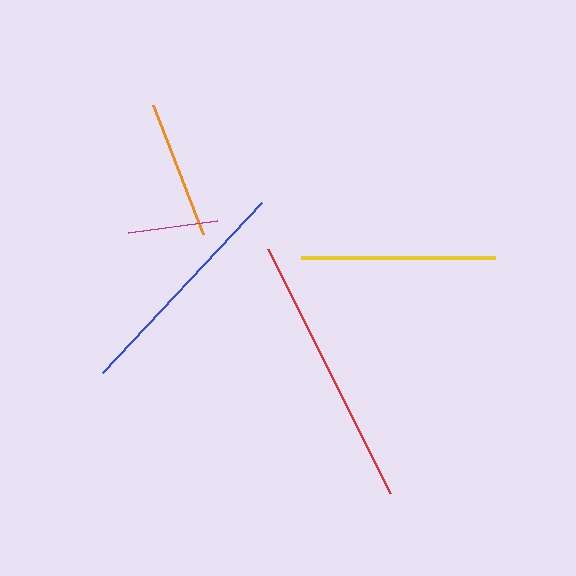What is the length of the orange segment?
The orange segment is approximately 138 pixels long.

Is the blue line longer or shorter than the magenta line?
The blue line is longer than the magenta line.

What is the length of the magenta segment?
The magenta segment is approximately 90 pixels long.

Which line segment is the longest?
The red line is the longest at approximately 273 pixels.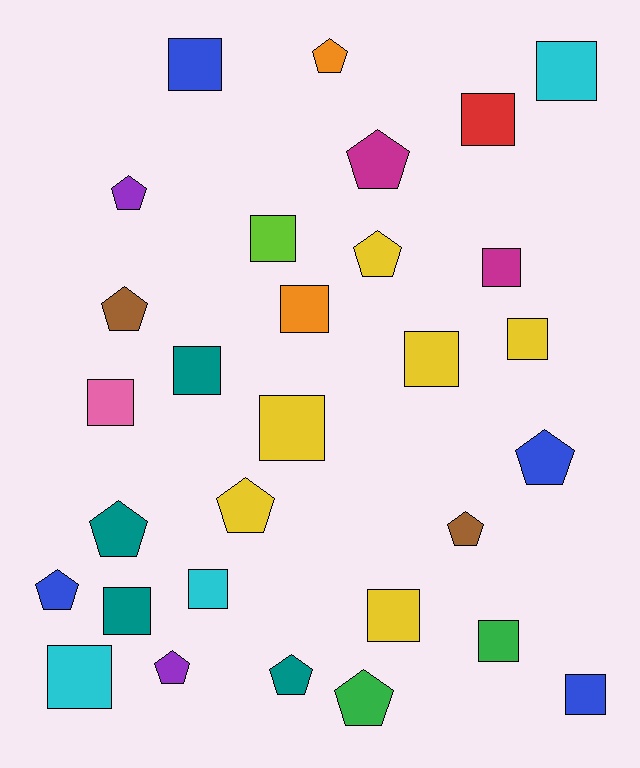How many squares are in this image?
There are 17 squares.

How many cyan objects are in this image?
There are 3 cyan objects.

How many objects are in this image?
There are 30 objects.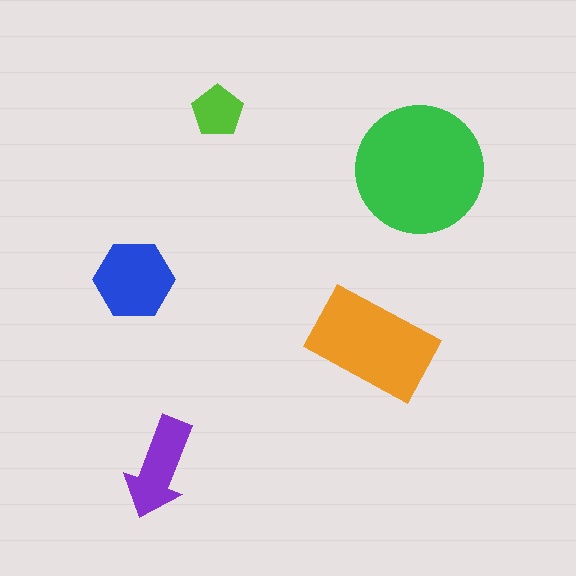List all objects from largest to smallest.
The green circle, the orange rectangle, the blue hexagon, the purple arrow, the lime pentagon.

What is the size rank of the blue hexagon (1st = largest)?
3rd.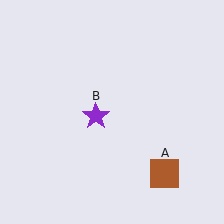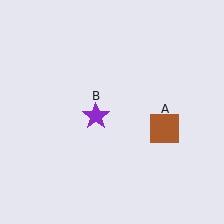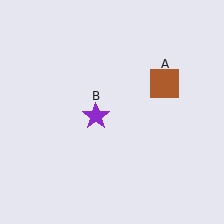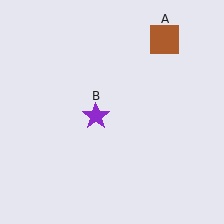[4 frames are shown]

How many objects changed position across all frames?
1 object changed position: brown square (object A).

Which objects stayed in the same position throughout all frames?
Purple star (object B) remained stationary.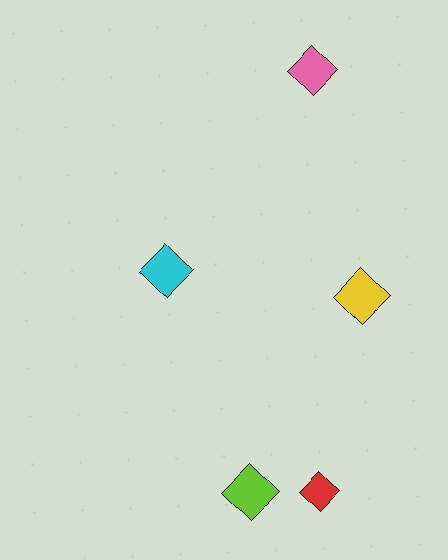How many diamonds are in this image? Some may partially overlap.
There are 5 diamonds.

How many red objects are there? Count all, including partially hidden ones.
There is 1 red object.